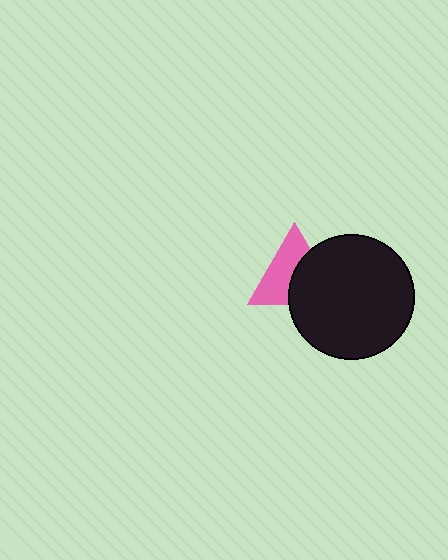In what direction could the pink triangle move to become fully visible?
The pink triangle could move left. That would shift it out from behind the black circle entirely.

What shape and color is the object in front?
The object in front is a black circle.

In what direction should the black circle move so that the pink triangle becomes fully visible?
The black circle should move right. That is the shortest direction to clear the overlap and leave the pink triangle fully visible.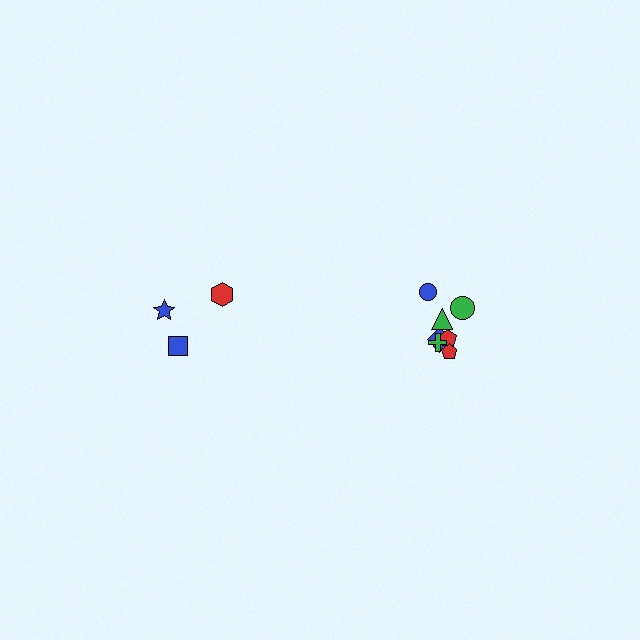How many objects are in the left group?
There are 3 objects.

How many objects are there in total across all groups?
There are 10 objects.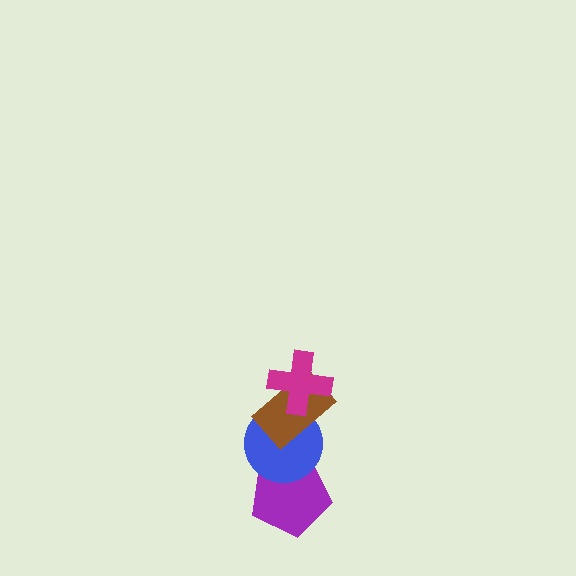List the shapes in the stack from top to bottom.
From top to bottom: the magenta cross, the brown rectangle, the blue circle, the purple pentagon.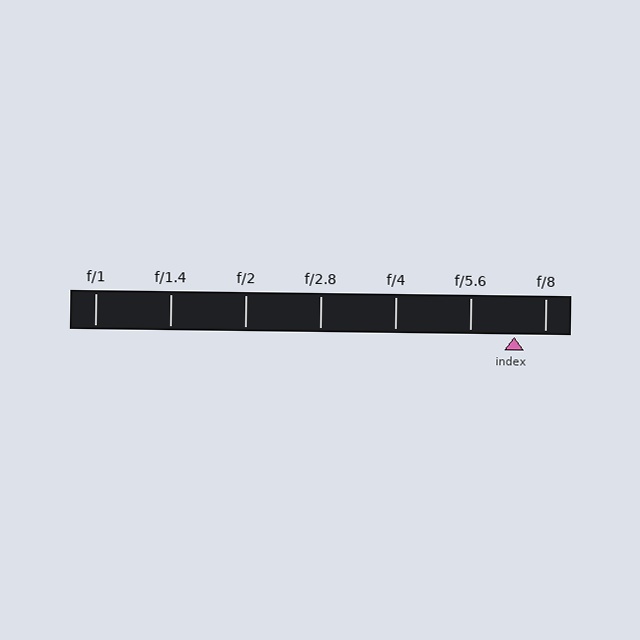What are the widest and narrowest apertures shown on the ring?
The widest aperture shown is f/1 and the narrowest is f/8.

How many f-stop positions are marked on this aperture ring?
There are 7 f-stop positions marked.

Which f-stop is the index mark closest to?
The index mark is closest to f/8.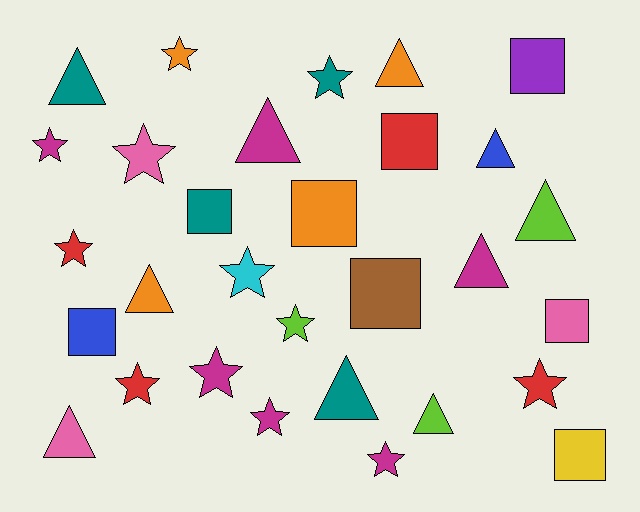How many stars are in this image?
There are 12 stars.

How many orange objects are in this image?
There are 4 orange objects.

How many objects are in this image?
There are 30 objects.